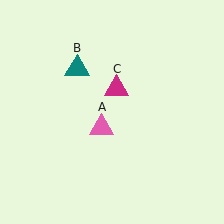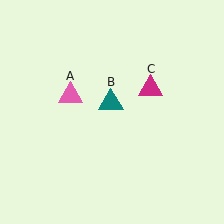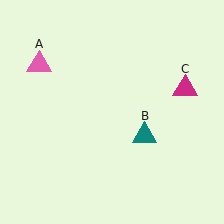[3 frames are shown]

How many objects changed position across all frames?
3 objects changed position: pink triangle (object A), teal triangle (object B), magenta triangle (object C).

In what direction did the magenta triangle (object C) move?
The magenta triangle (object C) moved right.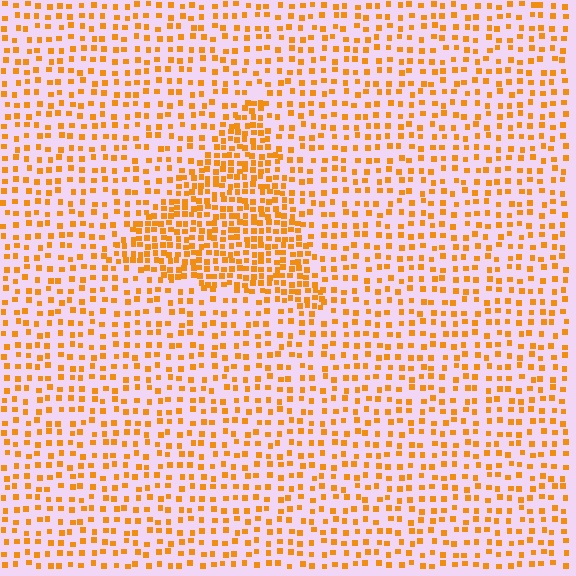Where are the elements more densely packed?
The elements are more densely packed inside the triangle boundary.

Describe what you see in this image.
The image contains small orange elements arranged at two different densities. A triangle-shaped region is visible where the elements are more densely packed than the surrounding area.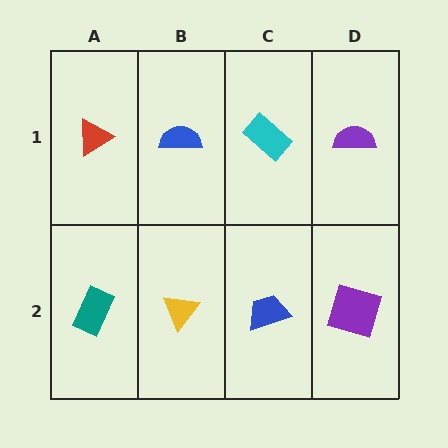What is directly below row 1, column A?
A teal rectangle.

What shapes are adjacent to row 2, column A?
A red triangle (row 1, column A), a yellow triangle (row 2, column B).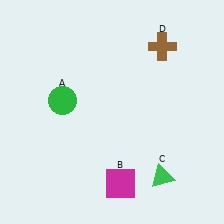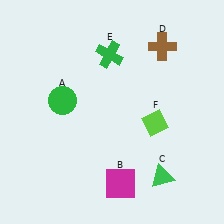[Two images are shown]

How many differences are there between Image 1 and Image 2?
There are 2 differences between the two images.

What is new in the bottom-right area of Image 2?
A lime diamond (F) was added in the bottom-right area of Image 2.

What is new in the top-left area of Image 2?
A green cross (E) was added in the top-left area of Image 2.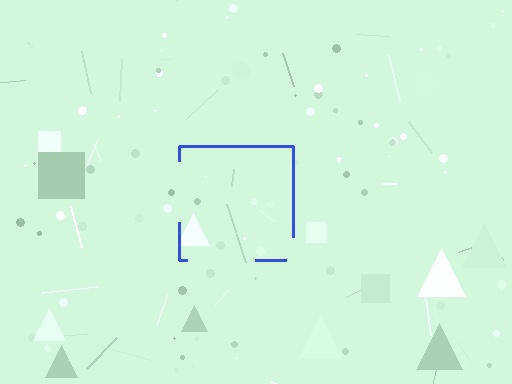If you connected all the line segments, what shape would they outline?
They would outline a square.